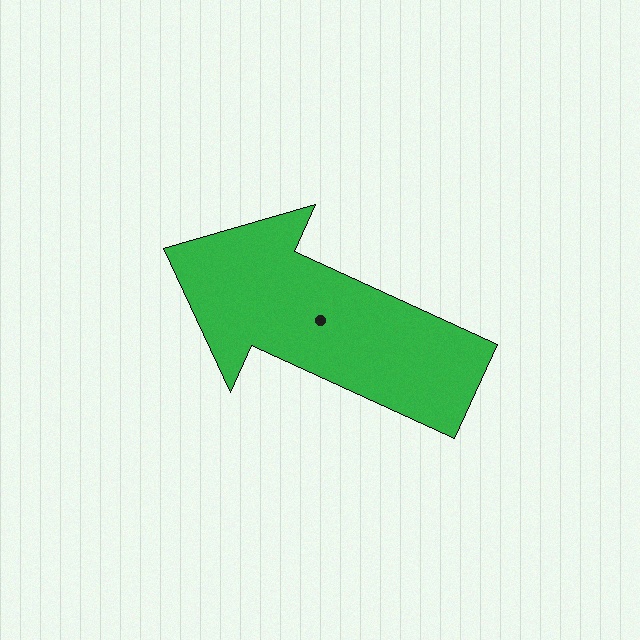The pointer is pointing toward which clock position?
Roughly 10 o'clock.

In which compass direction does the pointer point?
Northwest.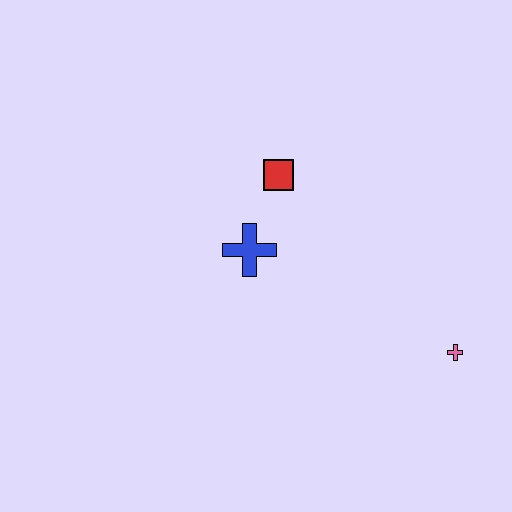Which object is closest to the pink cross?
The blue cross is closest to the pink cross.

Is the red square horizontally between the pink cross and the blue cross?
Yes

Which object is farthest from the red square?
The pink cross is farthest from the red square.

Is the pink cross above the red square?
No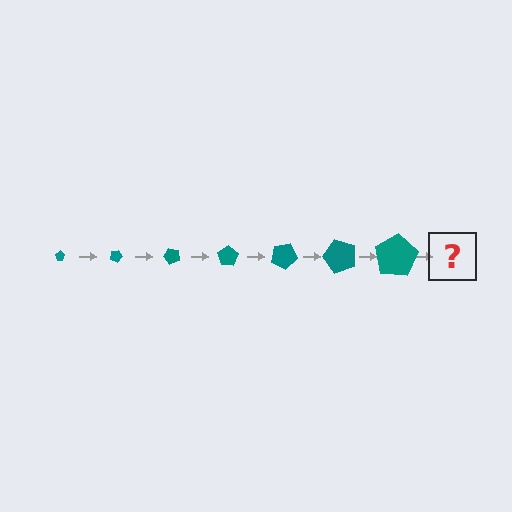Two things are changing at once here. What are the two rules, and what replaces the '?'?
The two rules are that the pentagon grows larger each step and it rotates 25 degrees each step. The '?' should be a pentagon, larger than the previous one and rotated 175 degrees from the start.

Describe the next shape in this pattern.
It should be a pentagon, larger than the previous one and rotated 175 degrees from the start.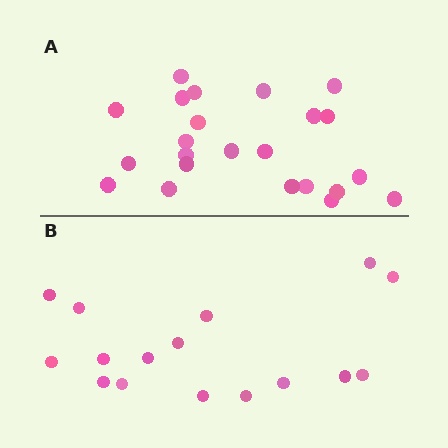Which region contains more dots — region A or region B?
Region A (the top region) has more dots.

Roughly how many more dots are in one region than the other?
Region A has roughly 8 or so more dots than region B.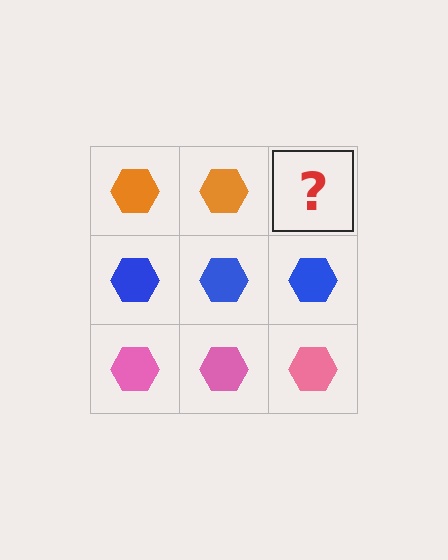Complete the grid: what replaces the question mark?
The question mark should be replaced with an orange hexagon.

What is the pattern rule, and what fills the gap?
The rule is that each row has a consistent color. The gap should be filled with an orange hexagon.